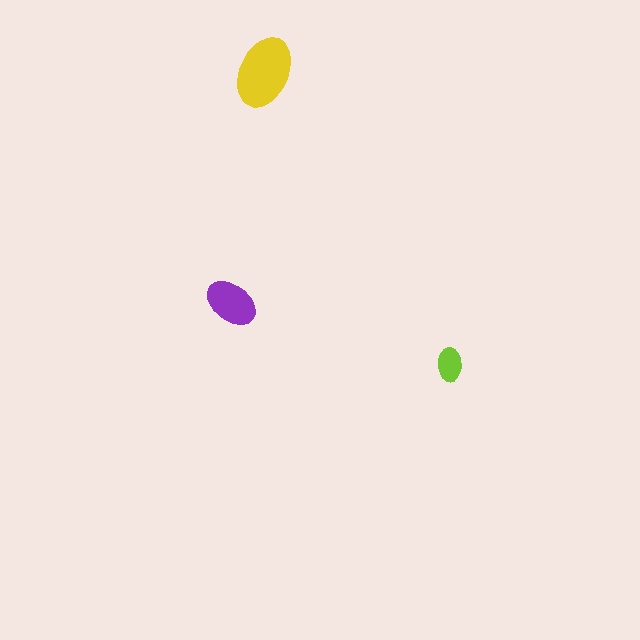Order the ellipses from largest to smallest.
the yellow one, the purple one, the lime one.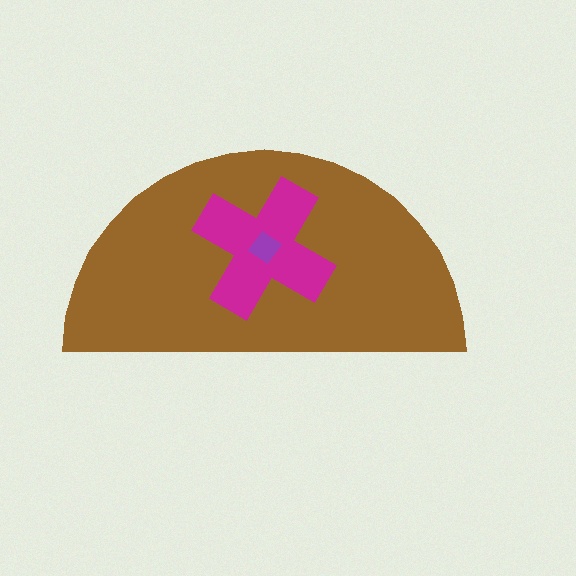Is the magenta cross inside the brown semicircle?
Yes.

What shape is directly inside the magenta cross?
The purple diamond.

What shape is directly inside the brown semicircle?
The magenta cross.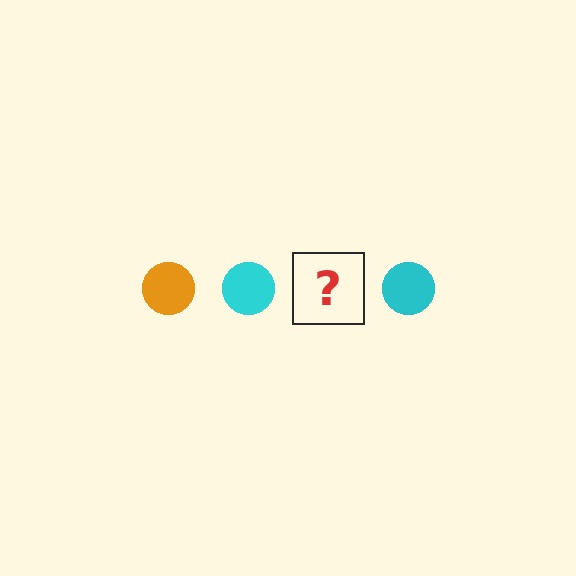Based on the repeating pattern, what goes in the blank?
The blank should be an orange circle.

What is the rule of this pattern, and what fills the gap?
The rule is that the pattern cycles through orange, cyan circles. The gap should be filled with an orange circle.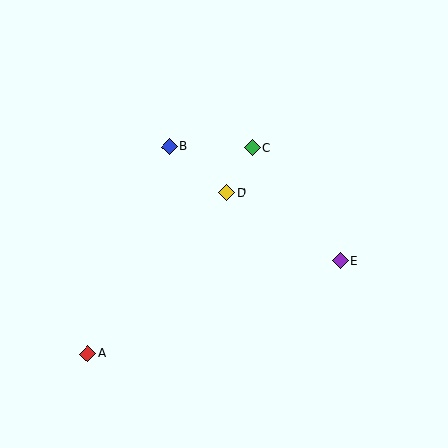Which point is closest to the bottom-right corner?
Point E is closest to the bottom-right corner.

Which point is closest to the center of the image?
Point D at (227, 193) is closest to the center.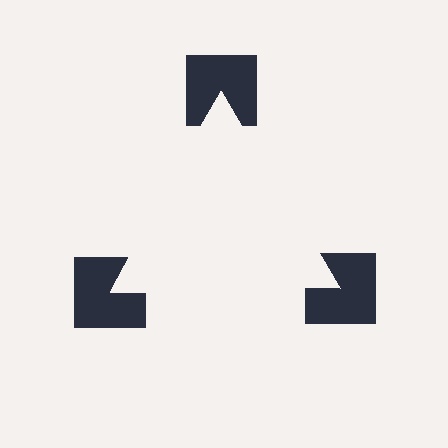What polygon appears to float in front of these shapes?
An illusory triangle — its edges are inferred from the aligned wedge cuts in the notched squares, not physically drawn.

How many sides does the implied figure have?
3 sides.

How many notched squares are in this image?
There are 3 — one at each vertex of the illusory triangle.